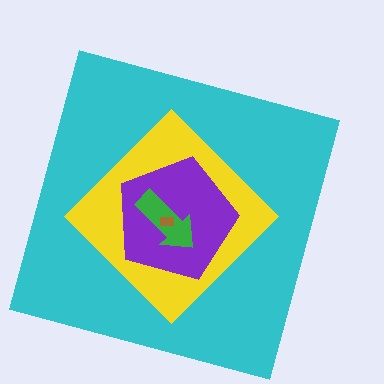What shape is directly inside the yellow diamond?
The purple pentagon.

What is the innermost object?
The brown rectangle.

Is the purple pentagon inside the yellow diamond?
Yes.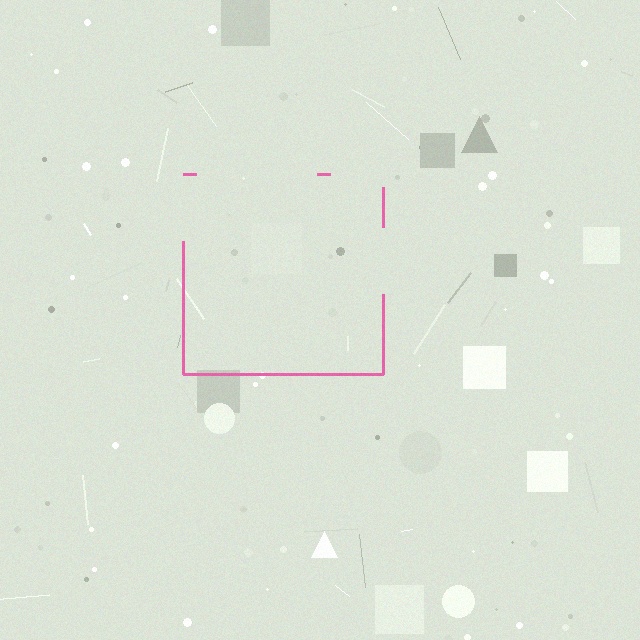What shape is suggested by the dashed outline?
The dashed outline suggests a square.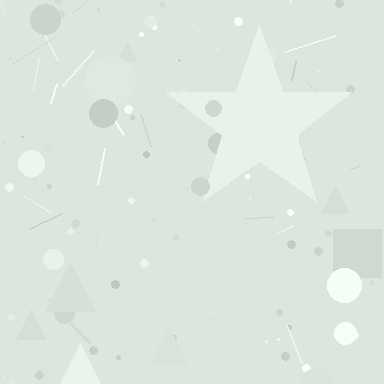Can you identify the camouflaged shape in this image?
The camouflaged shape is a star.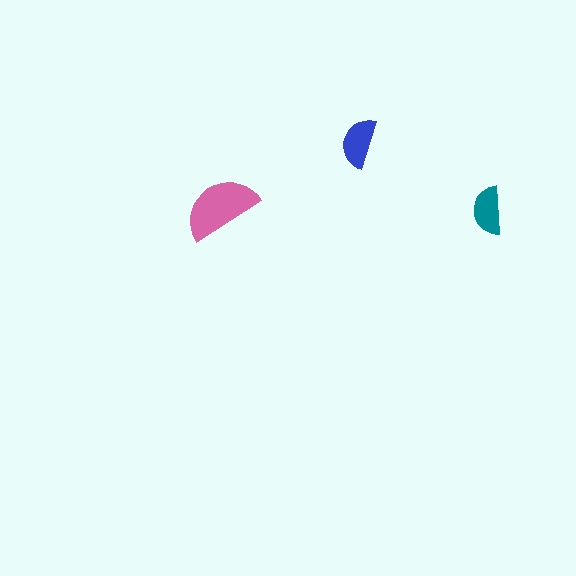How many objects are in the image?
There are 3 objects in the image.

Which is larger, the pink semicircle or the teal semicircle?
The pink one.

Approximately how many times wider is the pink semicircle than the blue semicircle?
About 1.5 times wider.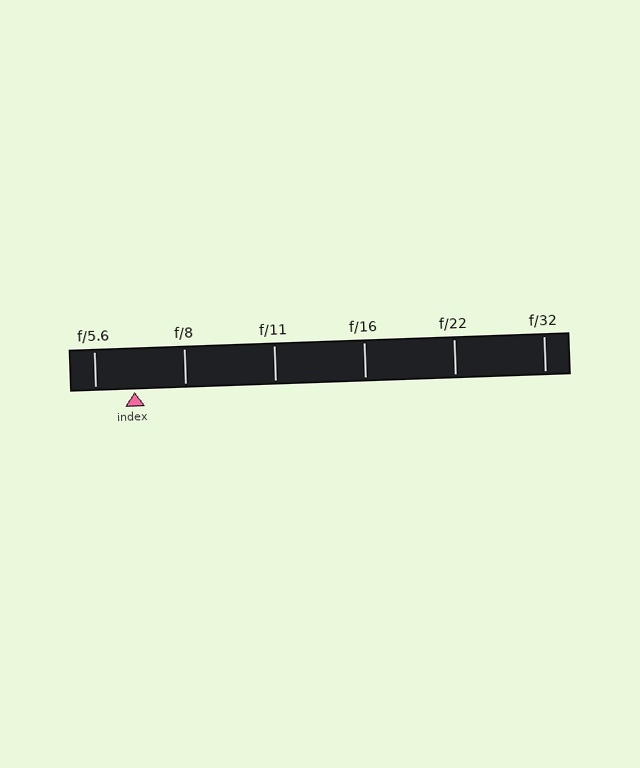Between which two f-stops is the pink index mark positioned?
The index mark is between f/5.6 and f/8.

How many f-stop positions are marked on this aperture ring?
There are 6 f-stop positions marked.